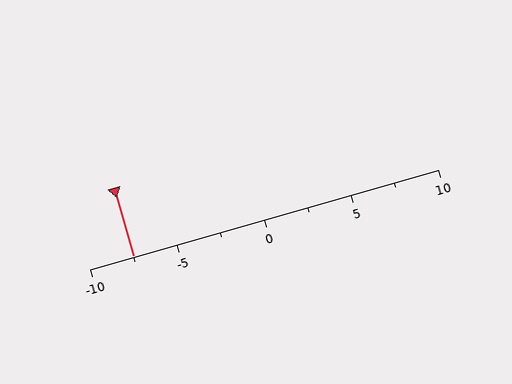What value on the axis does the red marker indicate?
The marker indicates approximately -7.5.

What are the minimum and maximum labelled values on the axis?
The axis runs from -10 to 10.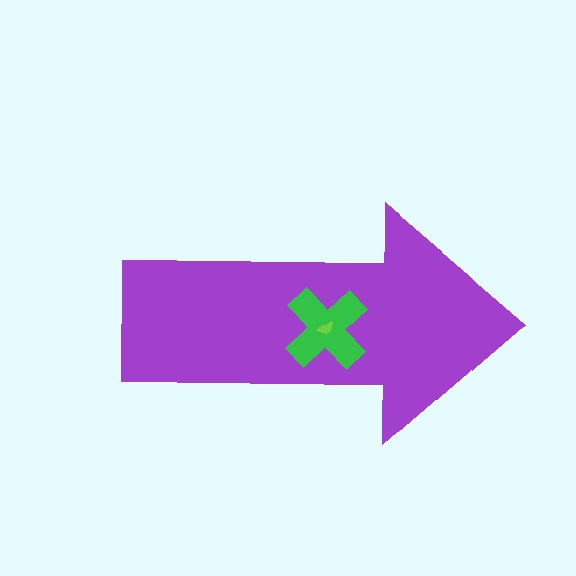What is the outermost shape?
The purple arrow.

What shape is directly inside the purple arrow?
The green cross.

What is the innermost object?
The lime semicircle.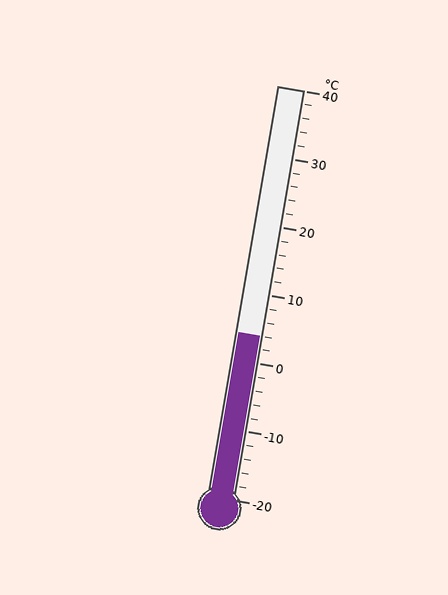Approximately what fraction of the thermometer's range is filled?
The thermometer is filled to approximately 40% of its range.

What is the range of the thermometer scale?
The thermometer scale ranges from -20°C to 40°C.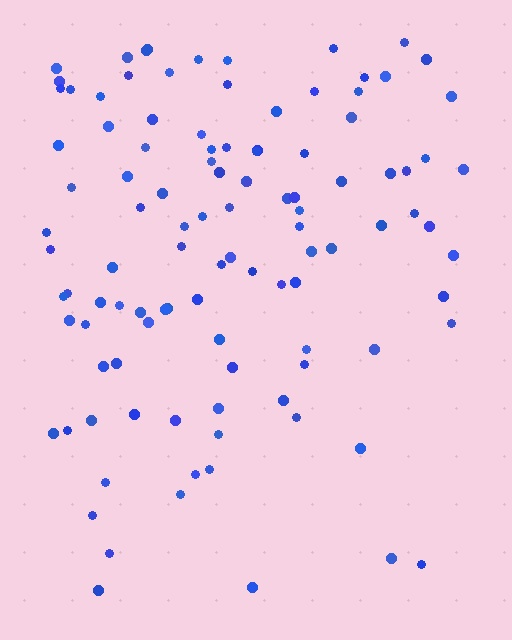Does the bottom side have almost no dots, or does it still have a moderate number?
Still a moderate number, just noticeably fewer than the top.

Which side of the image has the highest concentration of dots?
The top.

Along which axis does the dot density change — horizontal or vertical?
Vertical.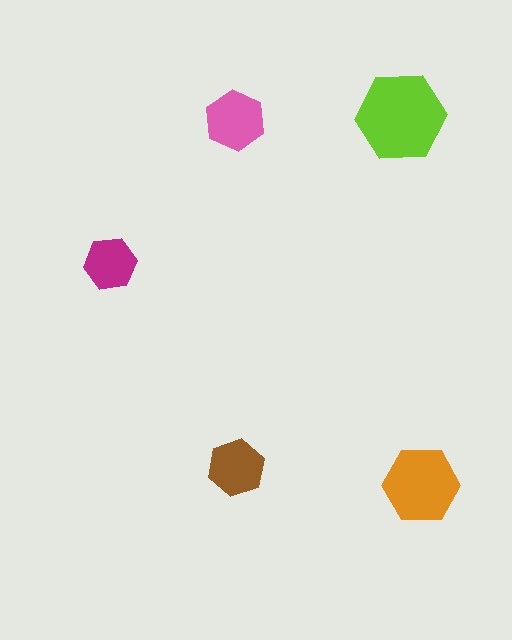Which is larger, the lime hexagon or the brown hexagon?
The lime one.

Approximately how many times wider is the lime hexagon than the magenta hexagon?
About 1.5 times wider.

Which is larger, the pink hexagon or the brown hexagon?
The pink one.